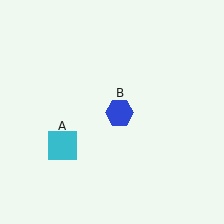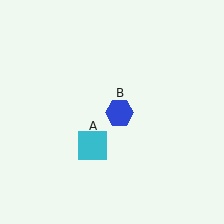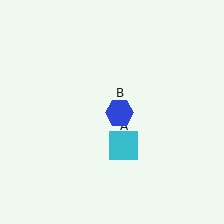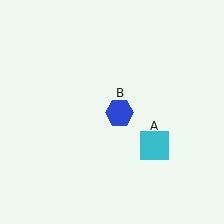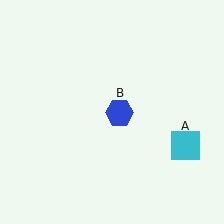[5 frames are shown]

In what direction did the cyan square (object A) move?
The cyan square (object A) moved right.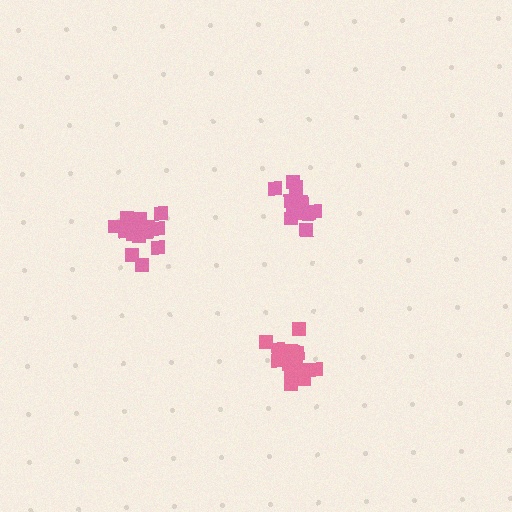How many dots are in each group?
Group 1: 18 dots, Group 2: 14 dots, Group 3: 17 dots (49 total).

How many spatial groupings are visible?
There are 3 spatial groupings.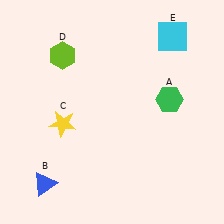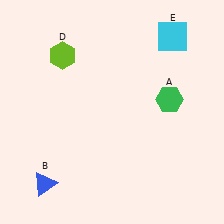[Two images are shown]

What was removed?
The yellow star (C) was removed in Image 2.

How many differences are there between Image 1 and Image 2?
There is 1 difference between the two images.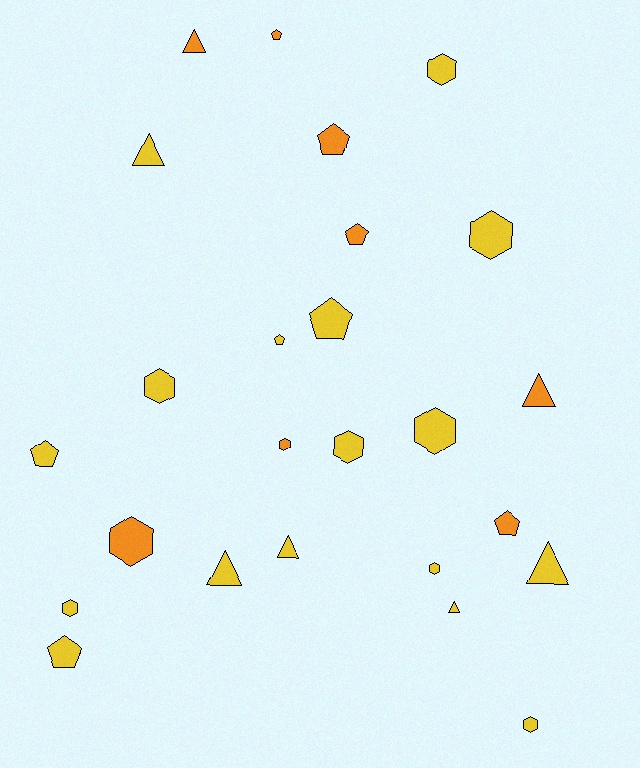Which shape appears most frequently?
Hexagon, with 10 objects.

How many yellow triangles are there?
There are 5 yellow triangles.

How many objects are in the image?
There are 25 objects.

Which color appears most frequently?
Yellow, with 17 objects.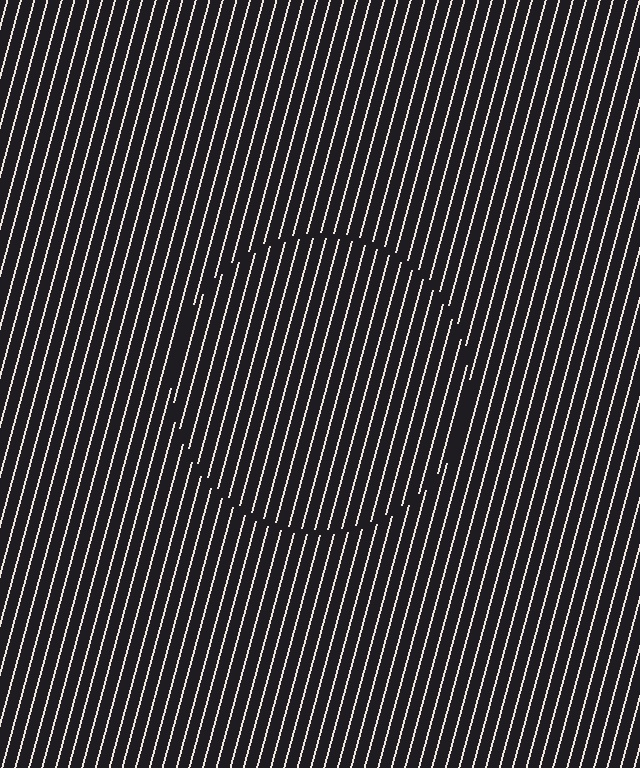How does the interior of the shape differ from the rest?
The interior of the shape contains the same grating, shifted by half a period — the contour is defined by the phase discontinuity where line-ends from the inner and outer gratings abut.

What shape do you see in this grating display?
An illusory circle. The interior of the shape contains the same grating, shifted by half a period — the contour is defined by the phase discontinuity where line-ends from the inner and outer gratings abut.